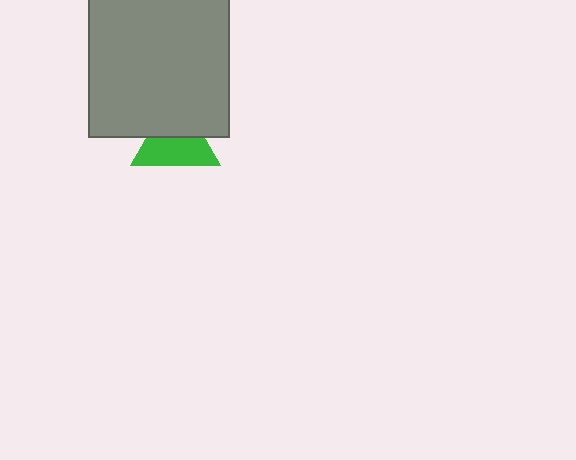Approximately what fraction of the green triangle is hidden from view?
Roughly 42% of the green triangle is hidden behind the gray square.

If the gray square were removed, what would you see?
You would see the complete green triangle.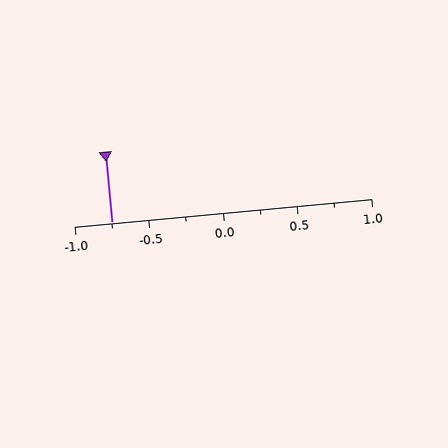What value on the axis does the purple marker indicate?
The marker indicates approximately -0.75.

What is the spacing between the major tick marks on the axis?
The major ticks are spaced 0.5 apart.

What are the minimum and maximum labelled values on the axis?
The axis runs from -1.0 to 1.0.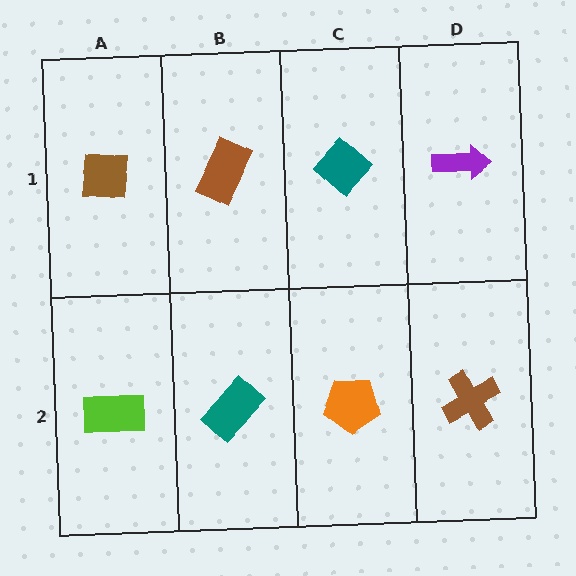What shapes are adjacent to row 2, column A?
A brown square (row 1, column A), a teal rectangle (row 2, column B).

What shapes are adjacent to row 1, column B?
A teal rectangle (row 2, column B), a brown square (row 1, column A), a teal diamond (row 1, column C).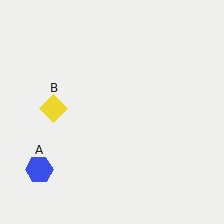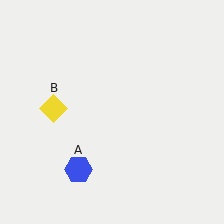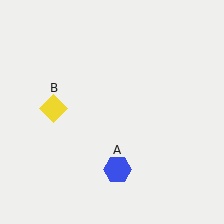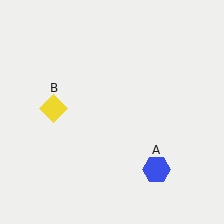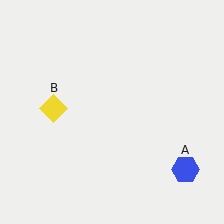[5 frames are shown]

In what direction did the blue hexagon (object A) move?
The blue hexagon (object A) moved right.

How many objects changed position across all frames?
1 object changed position: blue hexagon (object A).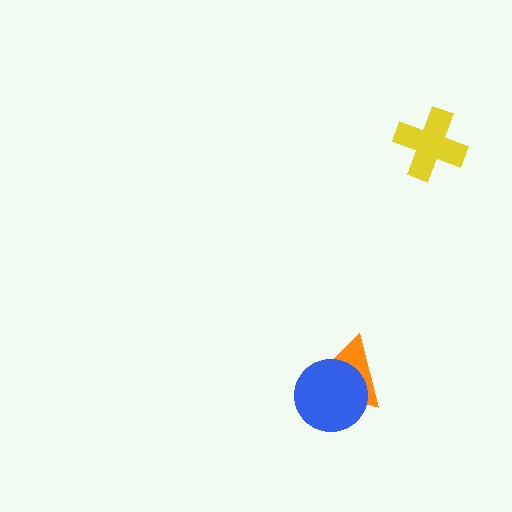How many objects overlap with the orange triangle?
1 object overlaps with the orange triangle.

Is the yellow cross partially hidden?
No, no other shape covers it.